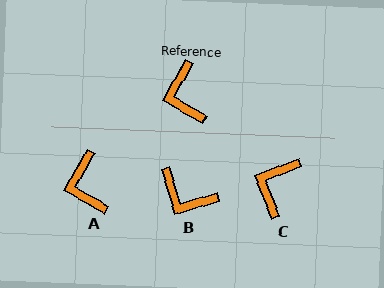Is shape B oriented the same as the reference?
No, it is off by about 47 degrees.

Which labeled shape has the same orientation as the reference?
A.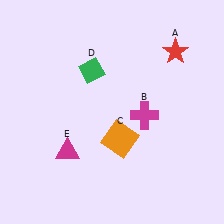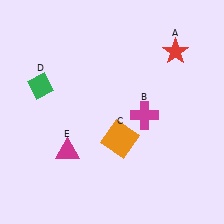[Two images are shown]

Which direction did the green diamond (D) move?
The green diamond (D) moved left.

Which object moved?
The green diamond (D) moved left.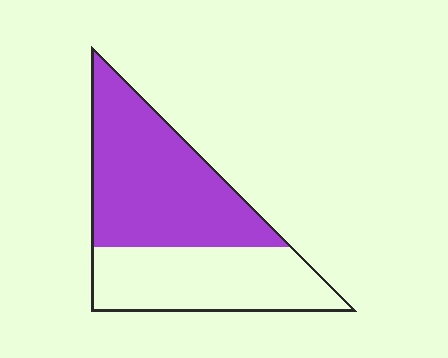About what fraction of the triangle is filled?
About three fifths (3/5).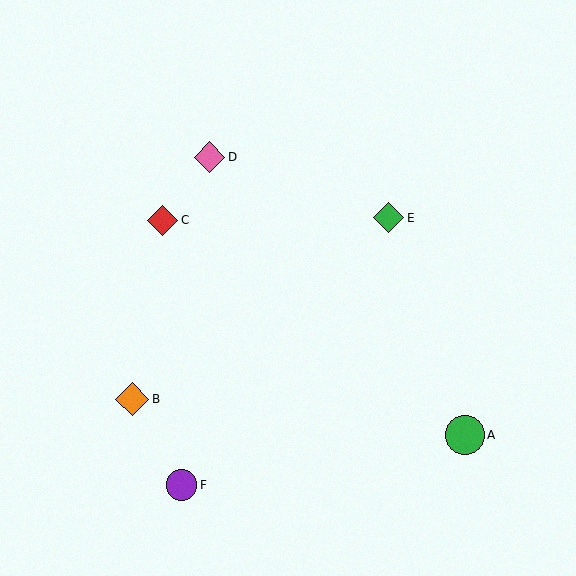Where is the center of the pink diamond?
The center of the pink diamond is at (210, 157).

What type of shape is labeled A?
Shape A is a green circle.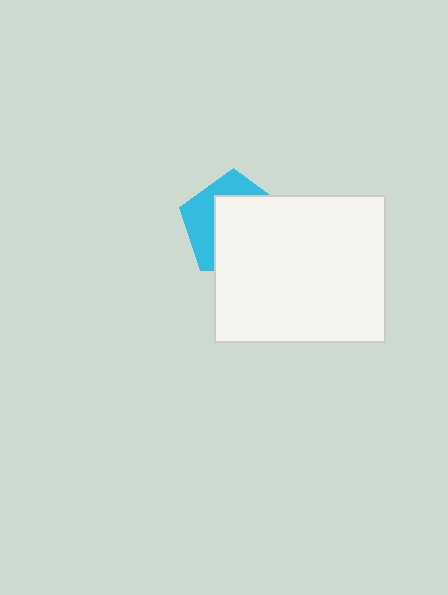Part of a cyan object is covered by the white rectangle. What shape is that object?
It is a pentagon.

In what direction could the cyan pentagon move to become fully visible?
The cyan pentagon could move toward the upper-left. That would shift it out from behind the white rectangle entirely.